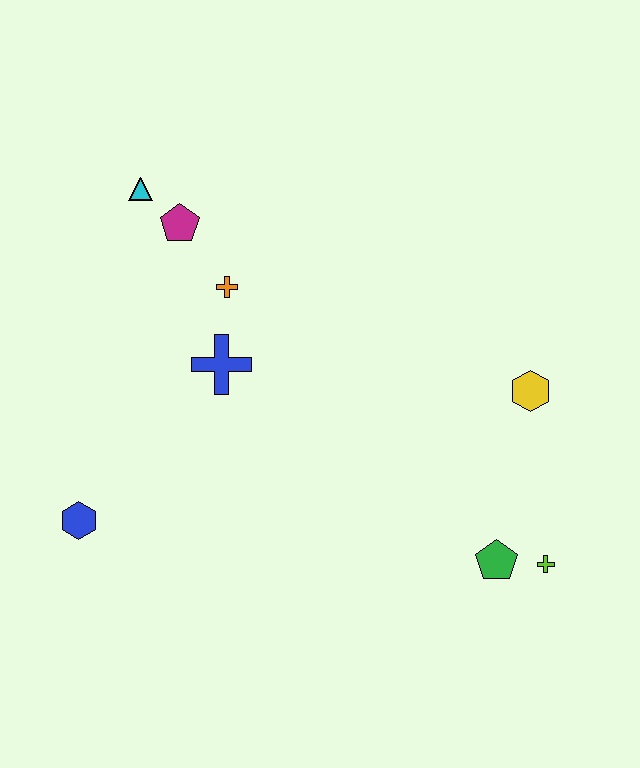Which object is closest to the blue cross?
The orange cross is closest to the blue cross.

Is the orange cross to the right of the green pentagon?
No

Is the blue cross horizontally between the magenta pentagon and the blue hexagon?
No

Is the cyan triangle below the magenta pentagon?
No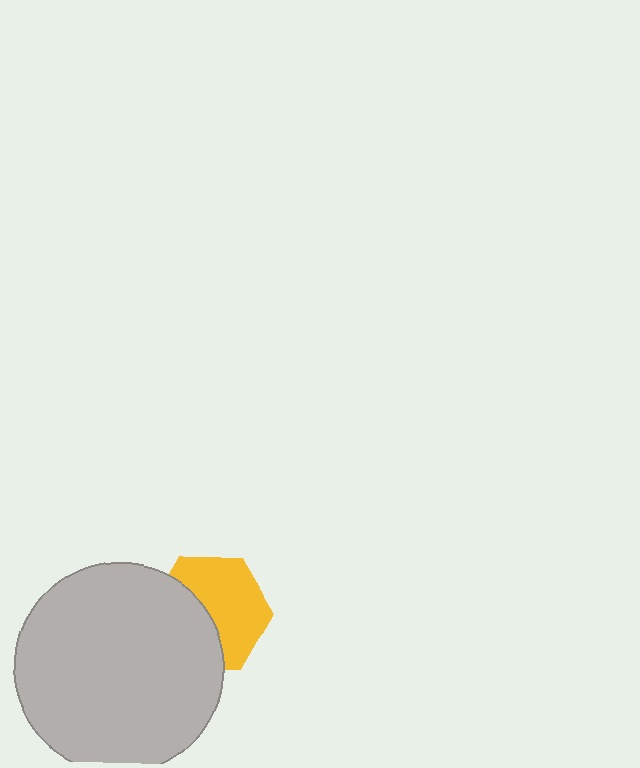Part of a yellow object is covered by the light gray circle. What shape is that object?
It is a hexagon.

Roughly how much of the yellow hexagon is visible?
About half of it is visible (roughly 57%).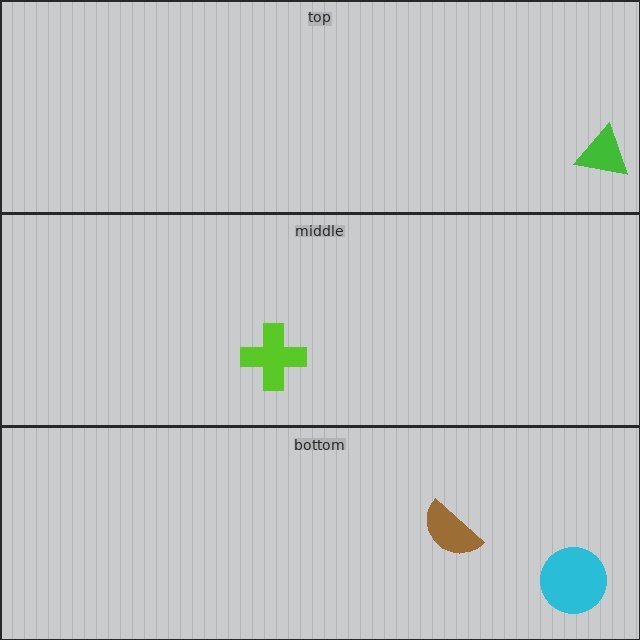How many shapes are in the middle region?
1.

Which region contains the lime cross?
The middle region.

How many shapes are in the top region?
1.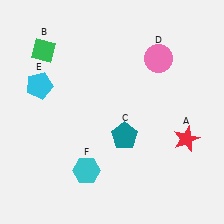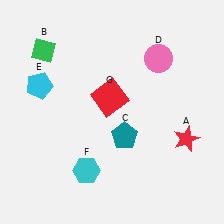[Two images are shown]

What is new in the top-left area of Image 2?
A red square (G) was added in the top-left area of Image 2.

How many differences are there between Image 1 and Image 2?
There is 1 difference between the two images.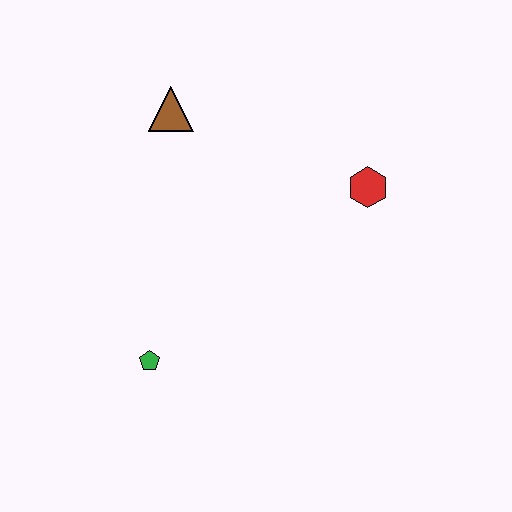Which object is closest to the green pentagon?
The brown triangle is closest to the green pentagon.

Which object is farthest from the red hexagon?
The green pentagon is farthest from the red hexagon.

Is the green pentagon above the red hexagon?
No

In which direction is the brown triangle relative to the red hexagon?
The brown triangle is to the left of the red hexagon.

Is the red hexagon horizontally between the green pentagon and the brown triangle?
No